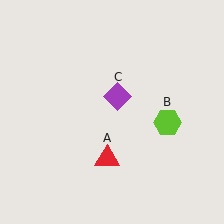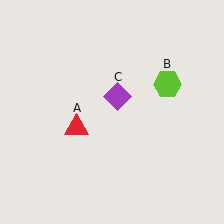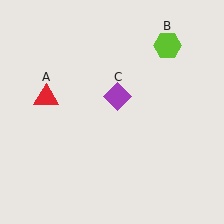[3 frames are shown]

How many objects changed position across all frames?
2 objects changed position: red triangle (object A), lime hexagon (object B).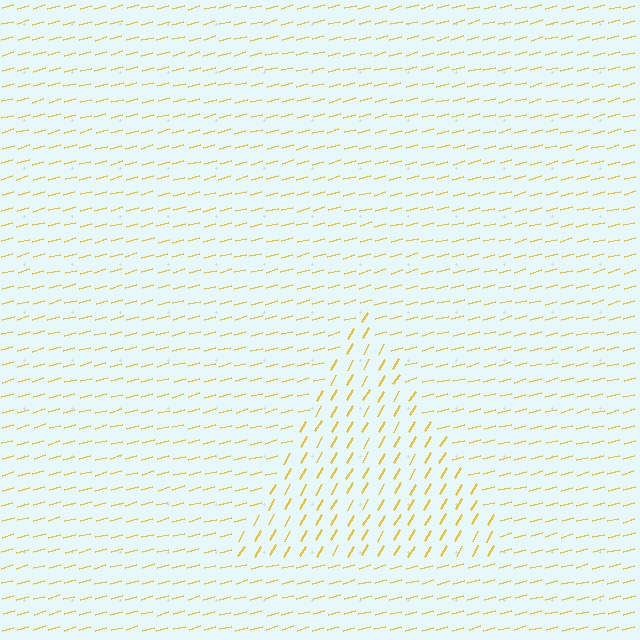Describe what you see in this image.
The image is filled with small yellow line segments. A triangle region in the image has lines oriented differently from the surrounding lines, creating a visible texture boundary.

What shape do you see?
I see a triangle.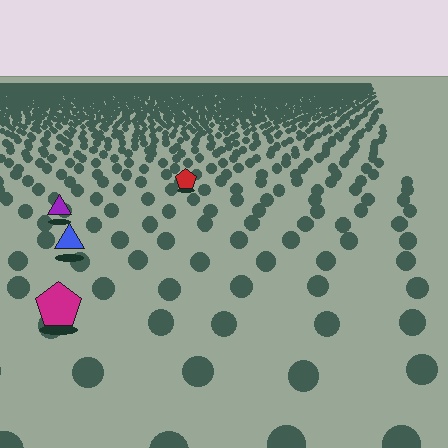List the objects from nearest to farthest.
From nearest to farthest: the magenta pentagon, the blue triangle, the purple triangle, the red pentagon.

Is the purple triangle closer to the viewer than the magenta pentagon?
No. The magenta pentagon is closer — you can tell from the texture gradient: the ground texture is coarser near it.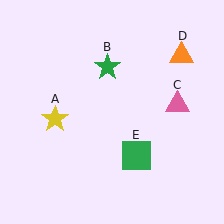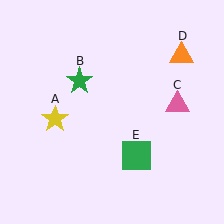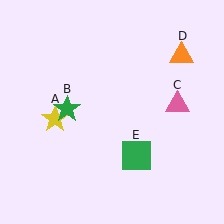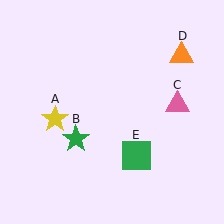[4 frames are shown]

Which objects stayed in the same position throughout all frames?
Yellow star (object A) and pink triangle (object C) and orange triangle (object D) and green square (object E) remained stationary.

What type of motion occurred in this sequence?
The green star (object B) rotated counterclockwise around the center of the scene.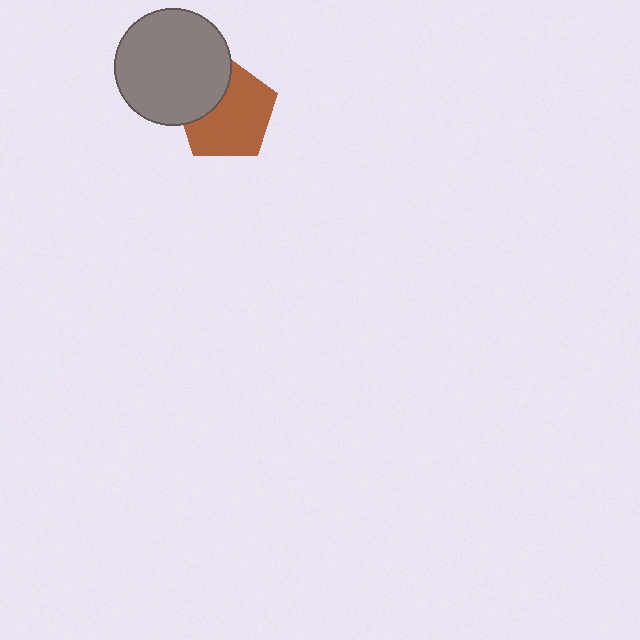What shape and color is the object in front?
The object in front is a gray circle.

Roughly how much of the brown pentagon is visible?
Most of it is visible (roughly 69%).